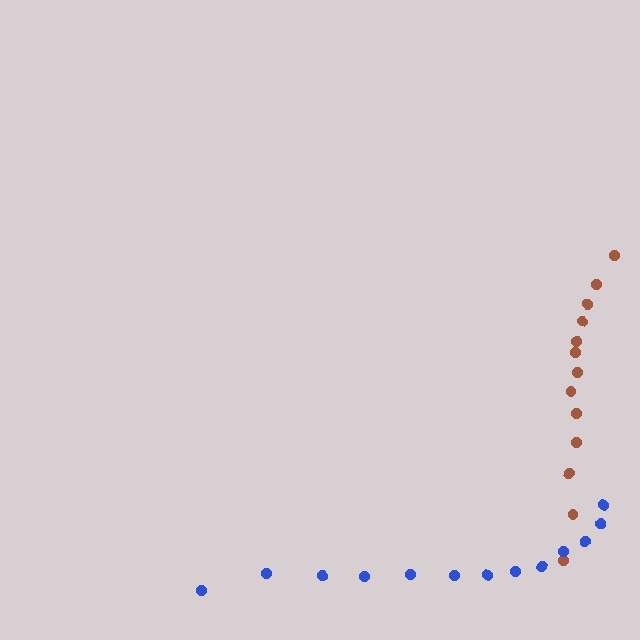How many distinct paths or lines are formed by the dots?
There are 2 distinct paths.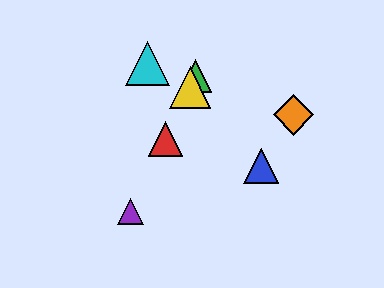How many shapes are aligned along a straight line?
4 shapes (the red triangle, the green triangle, the yellow triangle, the purple triangle) are aligned along a straight line.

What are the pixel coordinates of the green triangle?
The green triangle is at (196, 76).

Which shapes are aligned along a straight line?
The red triangle, the green triangle, the yellow triangle, the purple triangle are aligned along a straight line.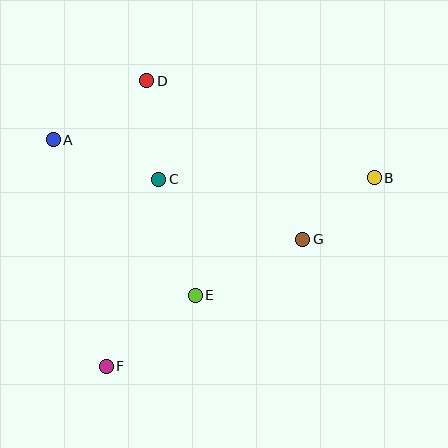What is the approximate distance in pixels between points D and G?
The distance between D and G is approximately 222 pixels.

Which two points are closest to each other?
Points B and G are closest to each other.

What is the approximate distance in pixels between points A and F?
The distance between A and F is approximately 233 pixels.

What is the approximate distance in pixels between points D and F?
The distance between D and F is approximately 288 pixels.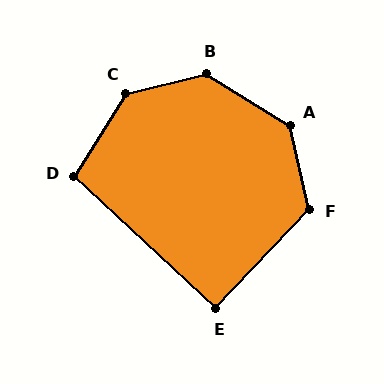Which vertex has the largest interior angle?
B, at approximately 135 degrees.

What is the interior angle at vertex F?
Approximately 124 degrees (obtuse).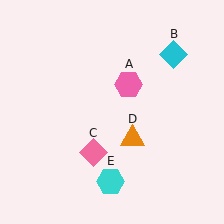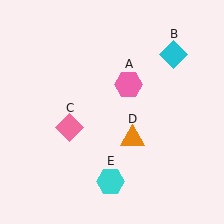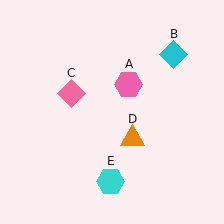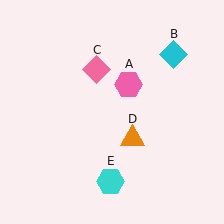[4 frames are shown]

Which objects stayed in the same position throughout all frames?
Pink hexagon (object A) and cyan diamond (object B) and orange triangle (object D) and cyan hexagon (object E) remained stationary.